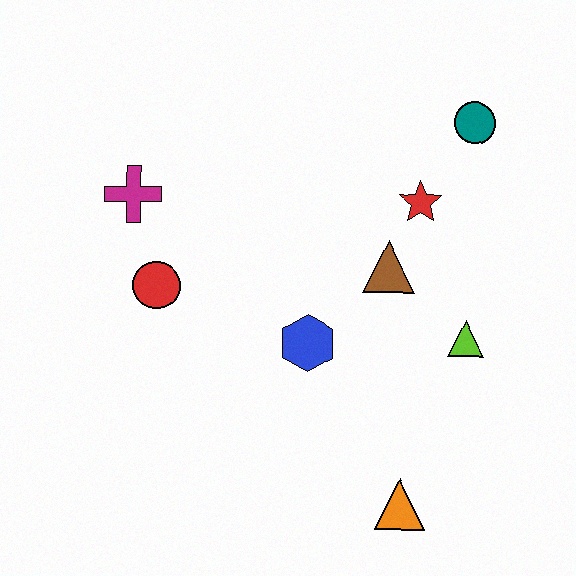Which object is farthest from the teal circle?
The orange triangle is farthest from the teal circle.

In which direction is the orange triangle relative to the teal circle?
The orange triangle is below the teal circle.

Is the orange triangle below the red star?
Yes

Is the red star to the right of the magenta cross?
Yes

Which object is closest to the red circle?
The magenta cross is closest to the red circle.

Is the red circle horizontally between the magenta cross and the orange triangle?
Yes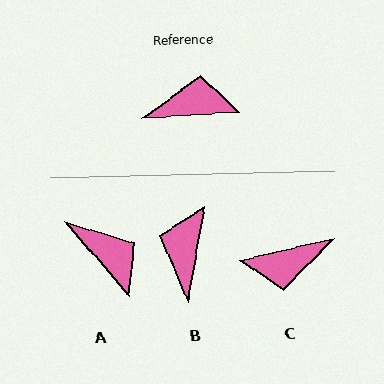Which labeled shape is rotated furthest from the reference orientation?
C, about 171 degrees away.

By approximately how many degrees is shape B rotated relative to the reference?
Approximately 77 degrees counter-clockwise.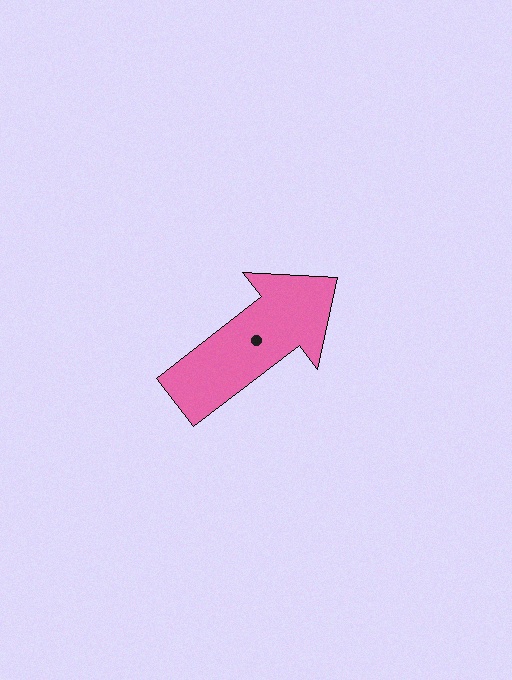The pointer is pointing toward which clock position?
Roughly 2 o'clock.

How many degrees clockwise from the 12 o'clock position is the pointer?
Approximately 52 degrees.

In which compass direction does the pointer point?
Northeast.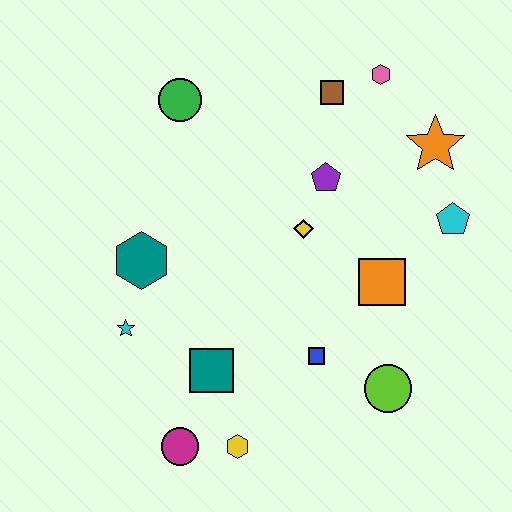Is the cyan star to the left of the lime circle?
Yes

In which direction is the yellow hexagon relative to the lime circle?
The yellow hexagon is to the left of the lime circle.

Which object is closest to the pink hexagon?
The brown square is closest to the pink hexagon.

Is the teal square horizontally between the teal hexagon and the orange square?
Yes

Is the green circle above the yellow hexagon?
Yes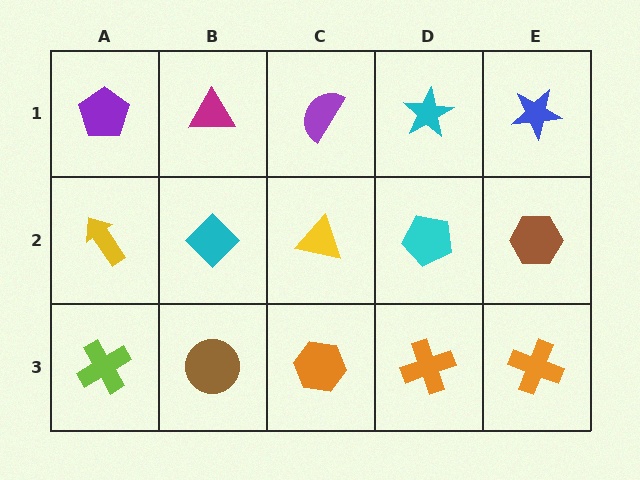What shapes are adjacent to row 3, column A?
A yellow arrow (row 2, column A), a brown circle (row 3, column B).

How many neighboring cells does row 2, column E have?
3.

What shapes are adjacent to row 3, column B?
A cyan diamond (row 2, column B), a lime cross (row 3, column A), an orange hexagon (row 3, column C).